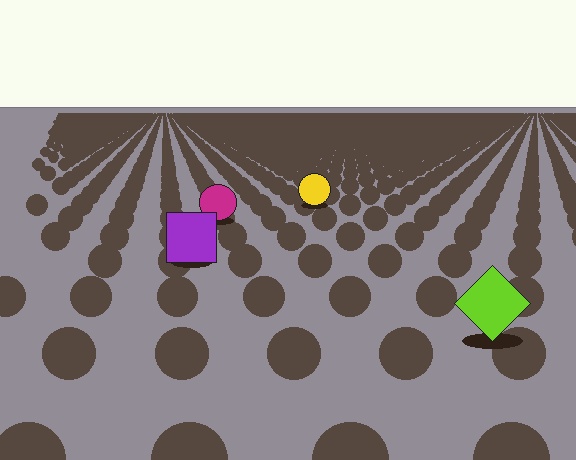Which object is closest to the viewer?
The lime diamond is closest. The texture marks near it are larger and more spread out.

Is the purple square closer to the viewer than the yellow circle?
Yes. The purple square is closer — you can tell from the texture gradient: the ground texture is coarser near it.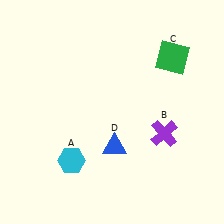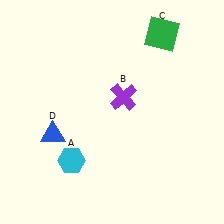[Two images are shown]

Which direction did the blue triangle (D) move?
The blue triangle (D) moved left.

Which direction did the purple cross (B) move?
The purple cross (B) moved left.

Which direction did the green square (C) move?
The green square (C) moved up.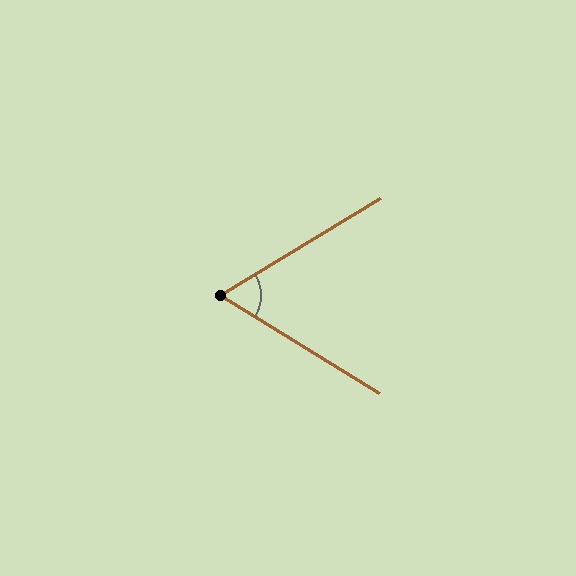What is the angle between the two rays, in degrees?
Approximately 63 degrees.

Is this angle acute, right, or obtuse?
It is acute.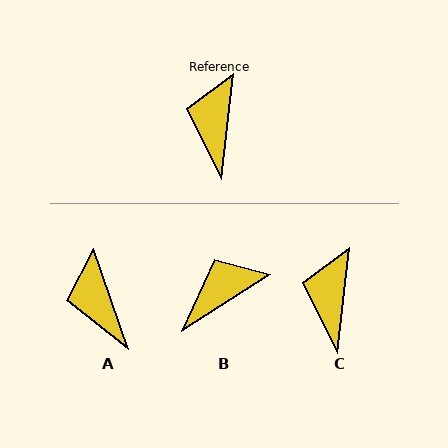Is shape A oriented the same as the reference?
No, it is off by about 26 degrees.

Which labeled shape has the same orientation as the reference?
C.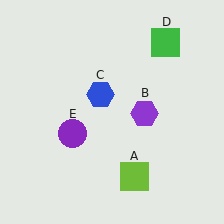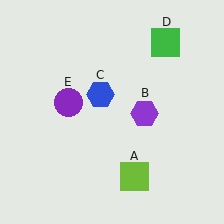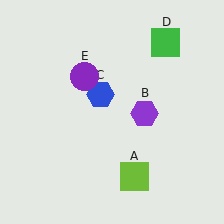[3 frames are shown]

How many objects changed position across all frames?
1 object changed position: purple circle (object E).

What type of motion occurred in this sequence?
The purple circle (object E) rotated clockwise around the center of the scene.